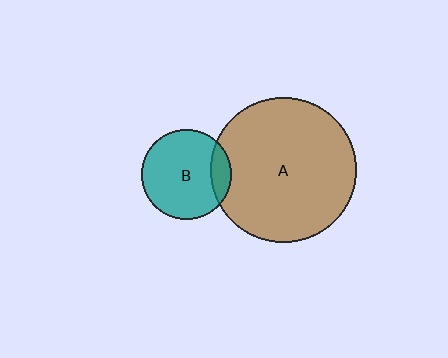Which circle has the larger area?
Circle A (brown).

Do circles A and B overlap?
Yes.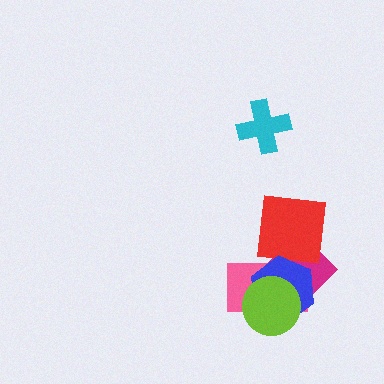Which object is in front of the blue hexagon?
The lime circle is in front of the blue hexagon.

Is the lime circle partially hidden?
No, no other shape covers it.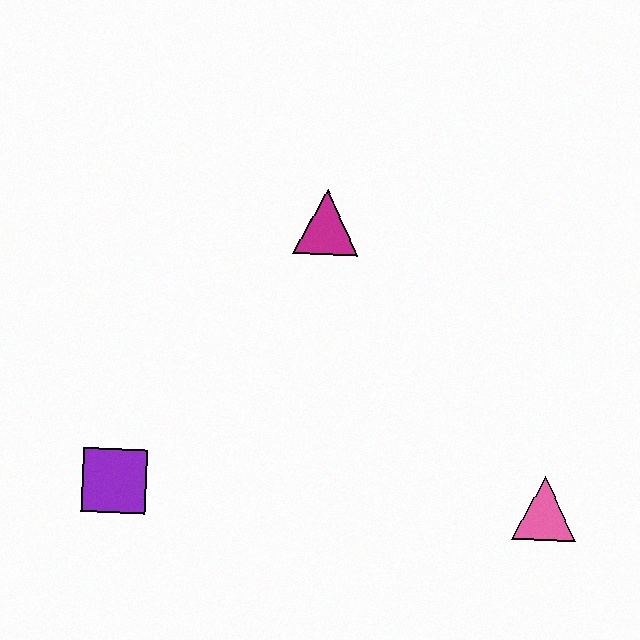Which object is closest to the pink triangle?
The magenta triangle is closest to the pink triangle.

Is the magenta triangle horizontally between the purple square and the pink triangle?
Yes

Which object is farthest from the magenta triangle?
The pink triangle is farthest from the magenta triangle.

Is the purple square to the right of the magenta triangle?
No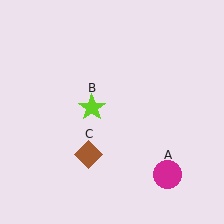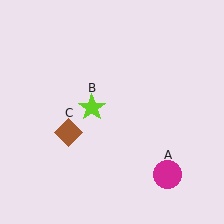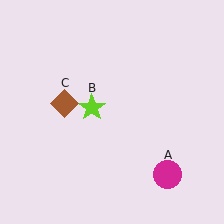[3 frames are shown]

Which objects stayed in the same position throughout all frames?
Magenta circle (object A) and lime star (object B) remained stationary.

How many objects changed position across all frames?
1 object changed position: brown diamond (object C).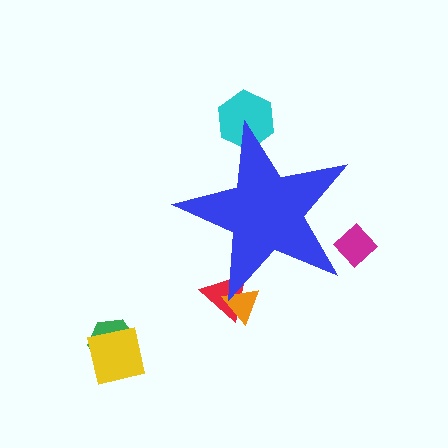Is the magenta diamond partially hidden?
Yes, the magenta diamond is partially hidden behind the blue star.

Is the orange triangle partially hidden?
Yes, the orange triangle is partially hidden behind the blue star.